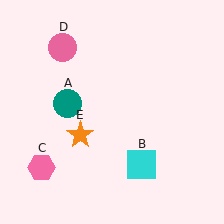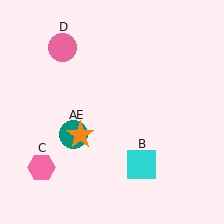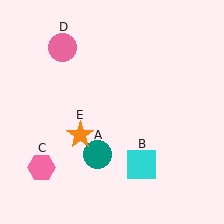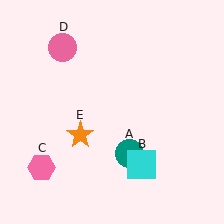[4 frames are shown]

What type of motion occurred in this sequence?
The teal circle (object A) rotated counterclockwise around the center of the scene.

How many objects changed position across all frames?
1 object changed position: teal circle (object A).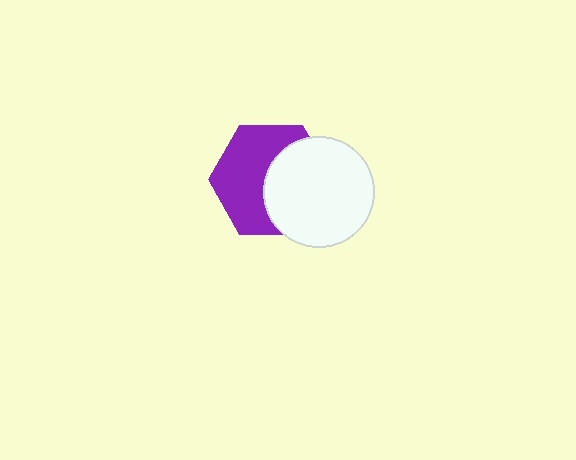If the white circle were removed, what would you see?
You would see the complete purple hexagon.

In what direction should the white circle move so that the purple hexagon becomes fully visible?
The white circle should move right. That is the shortest direction to clear the overlap and leave the purple hexagon fully visible.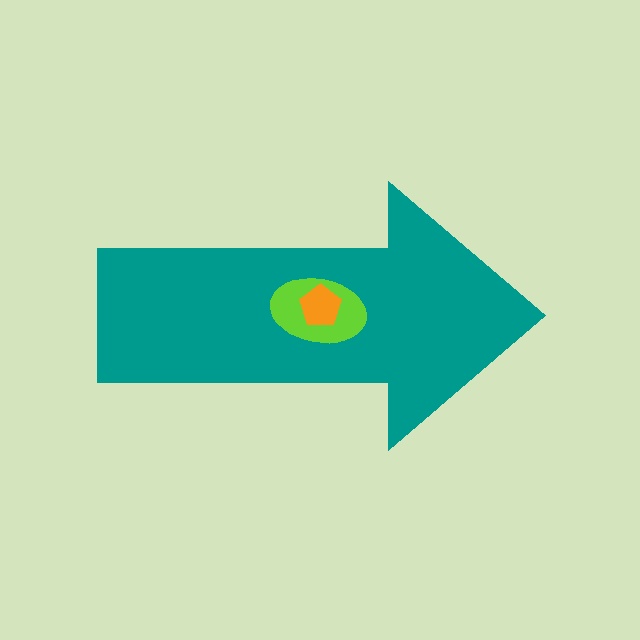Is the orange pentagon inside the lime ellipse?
Yes.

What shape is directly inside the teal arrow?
The lime ellipse.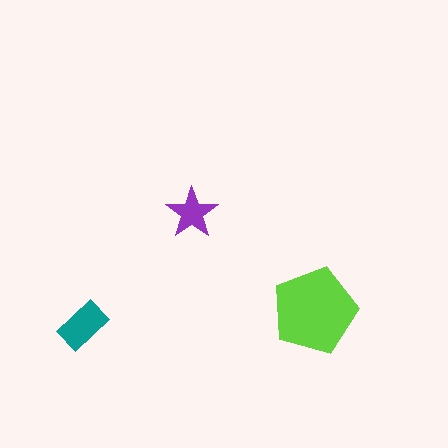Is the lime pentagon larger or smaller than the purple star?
Larger.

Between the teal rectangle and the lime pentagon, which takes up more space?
The lime pentagon.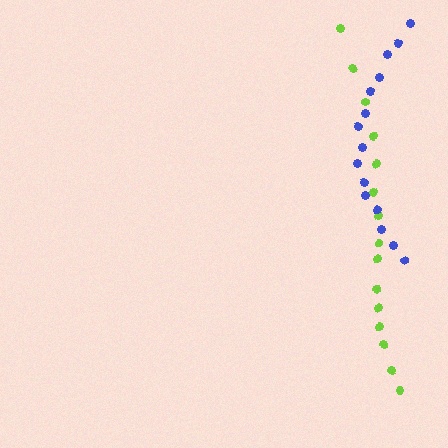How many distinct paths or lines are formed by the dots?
There are 2 distinct paths.